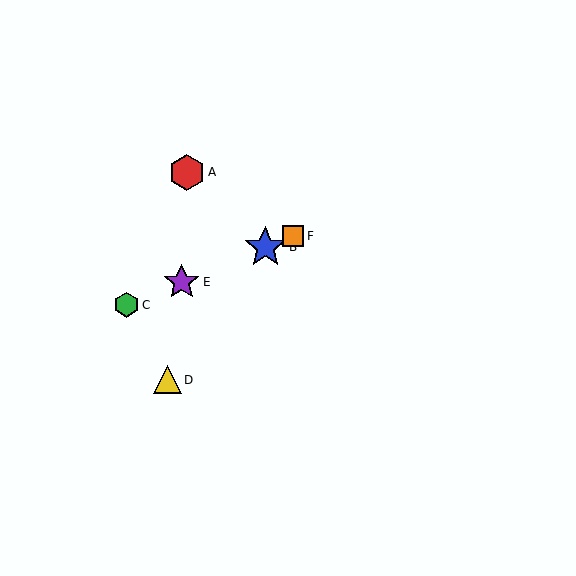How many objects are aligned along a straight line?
4 objects (B, C, E, F) are aligned along a straight line.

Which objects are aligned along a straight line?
Objects B, C, E, F are aligned along a straight line.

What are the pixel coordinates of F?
Object F is at (293, 236).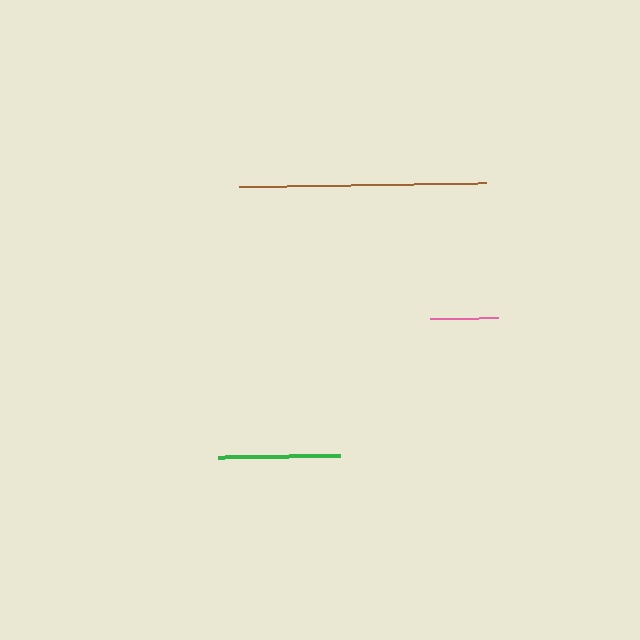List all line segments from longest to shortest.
From longest to shortest: brown, green, pink.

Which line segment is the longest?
The brown line is the longest at approximately 246 pixels.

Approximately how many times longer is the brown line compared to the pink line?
The brown line is approximately 3.6 times the length of the pink line.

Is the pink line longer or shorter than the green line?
The green line is longer than the pink line.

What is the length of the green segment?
The green segment is approximately 122 pixels long.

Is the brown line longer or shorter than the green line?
The brown line is longer than the green line.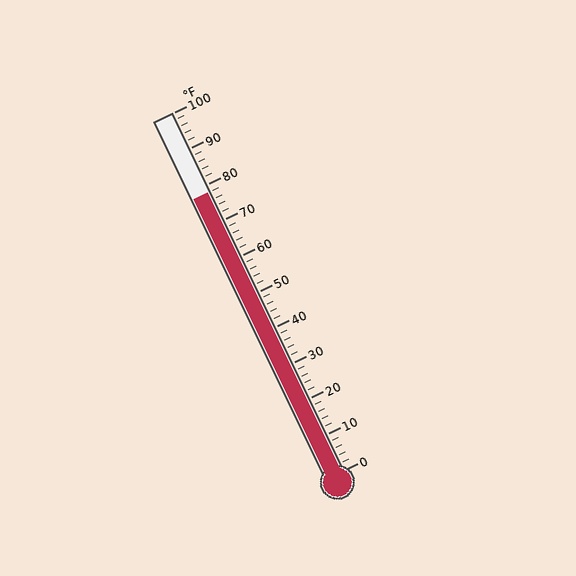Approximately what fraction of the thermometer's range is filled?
The thermometer is filled to approximately 80% of its range.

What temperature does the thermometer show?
The thermometer shows approximately 78°F.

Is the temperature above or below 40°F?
The temperature is above 40°F.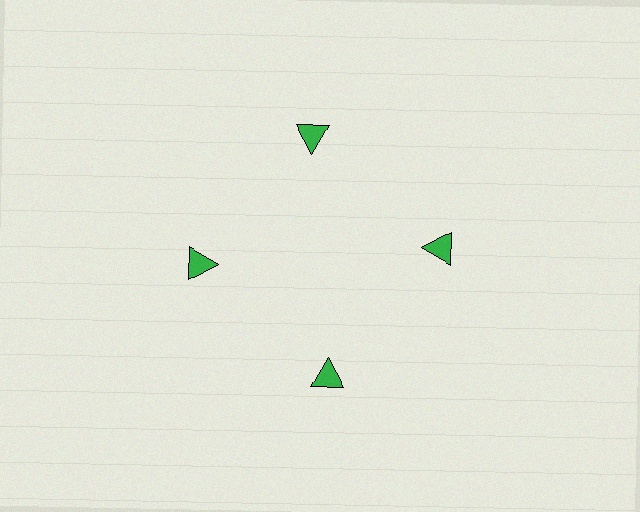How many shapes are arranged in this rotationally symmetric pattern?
There are 4 shapes, arranged in 4 groups of 1.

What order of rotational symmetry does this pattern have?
This pattern has 4-fold rotational symmetry.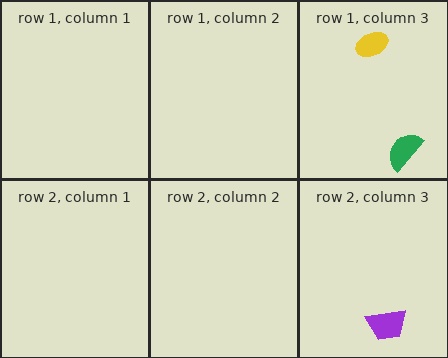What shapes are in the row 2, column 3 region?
The purple trapezoid.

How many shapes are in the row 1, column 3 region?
2.